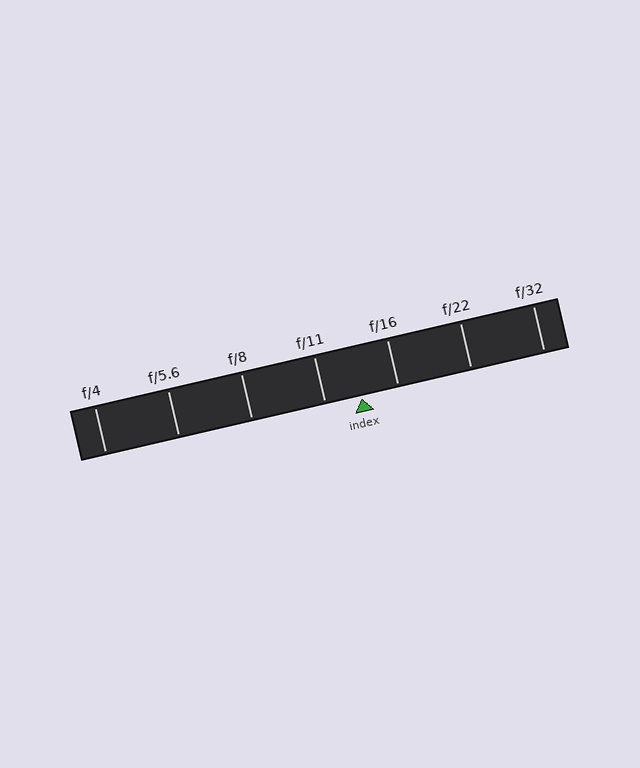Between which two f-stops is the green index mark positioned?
The index mark is between f/11 and f/16.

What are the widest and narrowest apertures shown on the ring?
The widest aperture shown is f/4 and the narrowest is f/32.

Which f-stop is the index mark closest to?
The index mark is closest to f/11.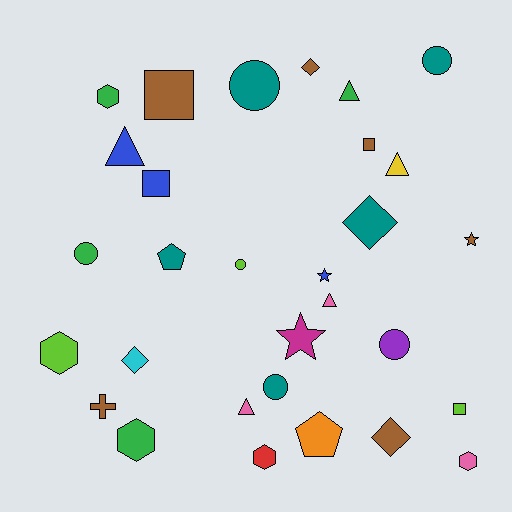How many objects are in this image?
There are 30 objects.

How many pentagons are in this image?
There are 2 pentagons.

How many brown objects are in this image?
There are 6 brown objects.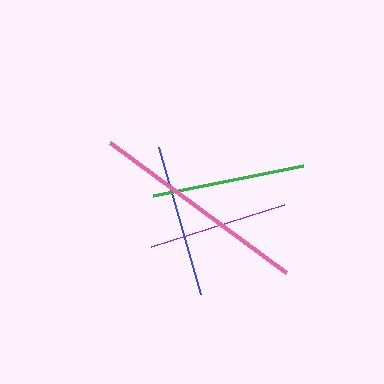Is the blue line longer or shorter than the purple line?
The blue line is longer than the purple line.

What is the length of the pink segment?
The pink segment is approximately 219 pixels long.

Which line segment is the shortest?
The purple line is the shortest at approximately 139 pixels.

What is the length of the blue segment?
The blue segment is approximately 153 pixels long.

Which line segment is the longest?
The pink line is the longest at approximately 219 pixels.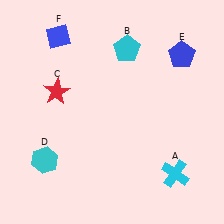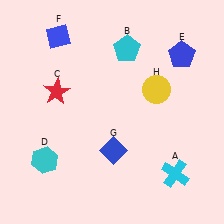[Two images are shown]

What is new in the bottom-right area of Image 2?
A blue diamond (G) was added in the bottom-right area of Image 2.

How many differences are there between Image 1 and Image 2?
There are 2 differences between the two images.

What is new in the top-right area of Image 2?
A yellow circle (H) was added in the top-right area of Image 2.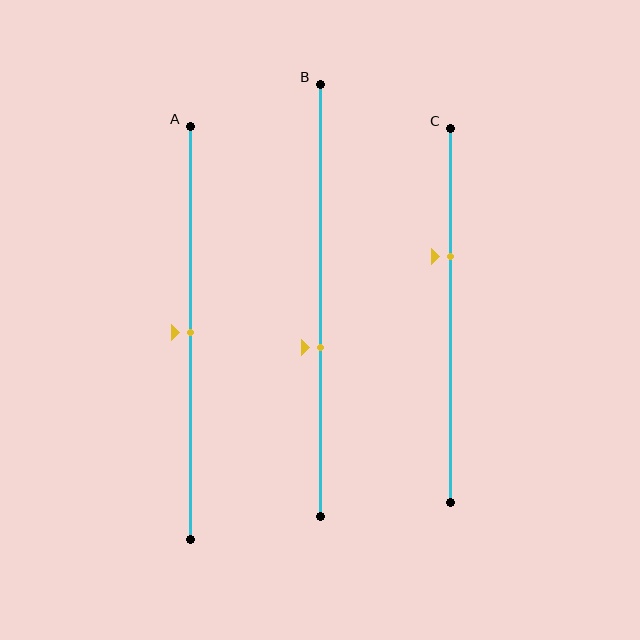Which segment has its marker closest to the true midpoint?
Segment A has its marker closest to the true midpoint.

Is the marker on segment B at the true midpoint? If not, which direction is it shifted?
No, the marker on segment B is shifted downward by about 11% of the segment length.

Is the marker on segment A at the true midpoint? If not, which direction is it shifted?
Yes, the marker on segment A is at the true midpoint.